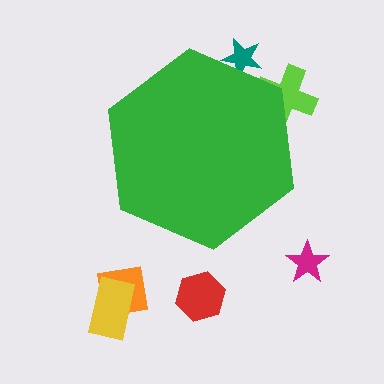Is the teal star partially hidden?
Yes, the teal star is partially hidden behind the green hexagon.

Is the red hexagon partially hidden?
No, the red hexagon is fully visible.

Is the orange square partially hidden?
No, the orange square is fully visible.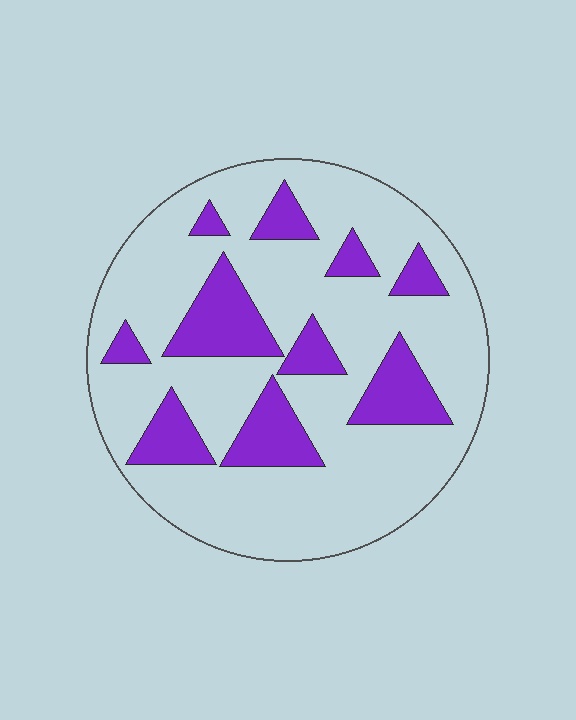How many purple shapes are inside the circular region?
10.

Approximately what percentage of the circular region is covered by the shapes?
Approximately 25%.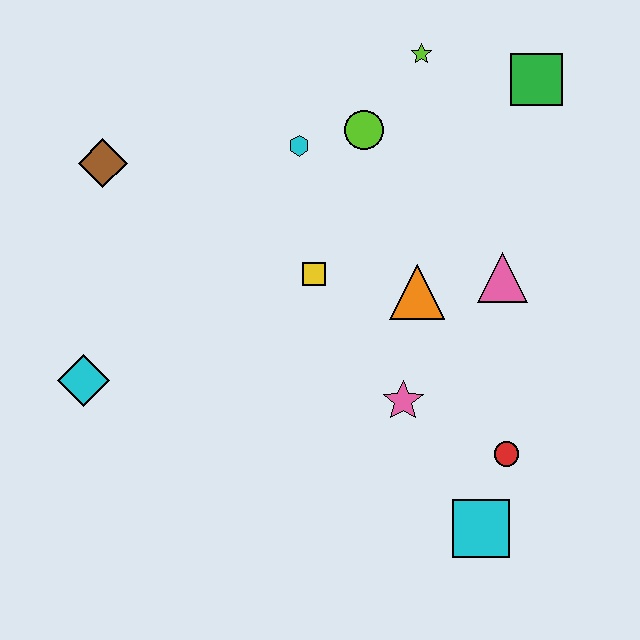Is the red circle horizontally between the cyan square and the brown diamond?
No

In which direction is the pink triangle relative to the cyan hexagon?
The pink triangle is to the right of the cyan hexagon.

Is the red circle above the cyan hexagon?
No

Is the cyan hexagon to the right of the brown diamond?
Yes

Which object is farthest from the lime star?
The cyan square is farthest from the lime star.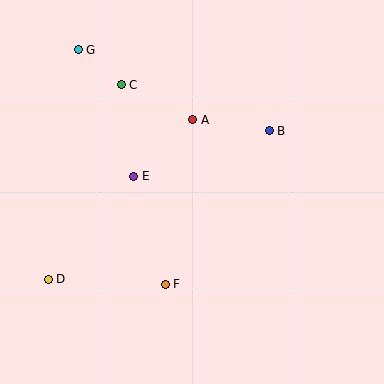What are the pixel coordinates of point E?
Point E is at (134, 176).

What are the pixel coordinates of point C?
Point C is at (121, 85).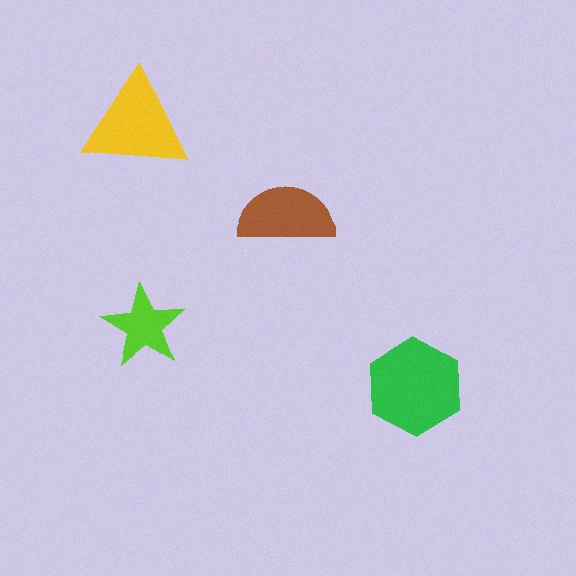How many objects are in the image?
There are 4 objects in the image.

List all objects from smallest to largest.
The lime star, the brown semicircle, the yellow triangle, the green hexagon.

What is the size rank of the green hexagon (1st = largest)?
1st.